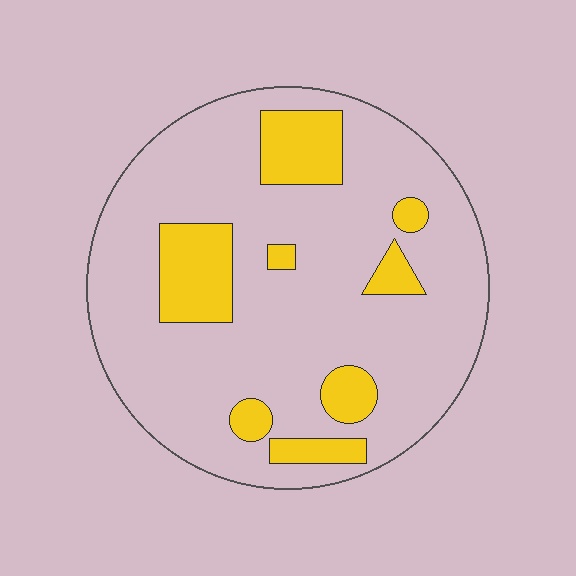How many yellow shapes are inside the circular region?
8.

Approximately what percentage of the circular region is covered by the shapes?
Approximately 20%.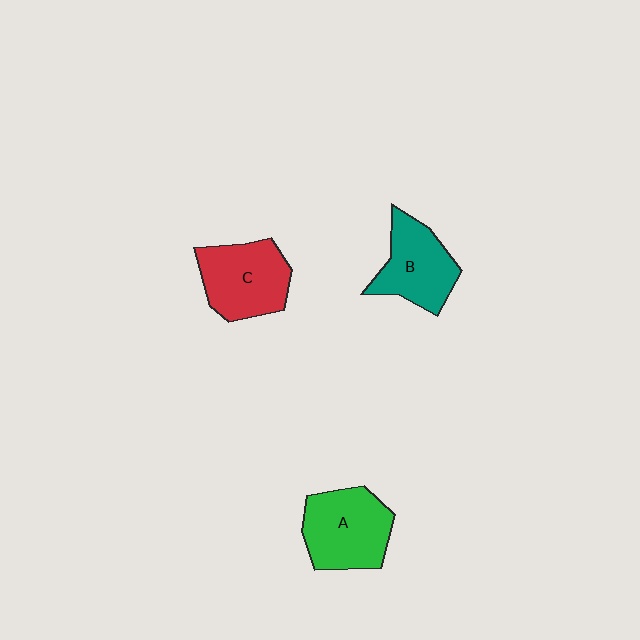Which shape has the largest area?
Shape A (green).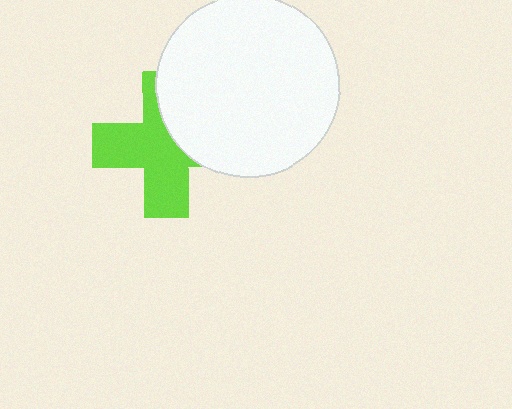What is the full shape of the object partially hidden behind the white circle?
The partially hidden object is a lime cross.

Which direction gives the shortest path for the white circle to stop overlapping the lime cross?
Moving right gives the shortest separation.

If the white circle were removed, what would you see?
You would see the complete lime cross.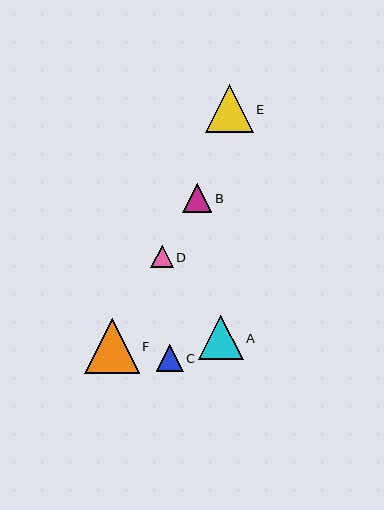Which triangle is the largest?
Triangle F is the largest with a size of approximately 55 pixels.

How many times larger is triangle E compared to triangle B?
Triangle E is approximately 1.7 times the size of triangle B.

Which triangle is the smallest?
Triangle D is the smallest with a size of approximately 22 pixels.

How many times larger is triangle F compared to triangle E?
Triangle F is approximately 1.1 times the size of triangle E.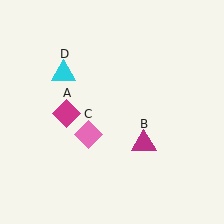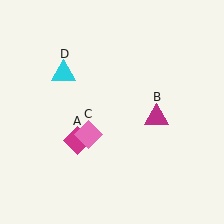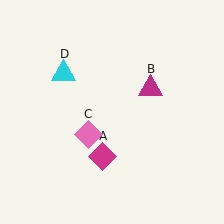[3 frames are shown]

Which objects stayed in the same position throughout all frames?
Pink diamond (object C) and cyan triangle (object D) remained stationary.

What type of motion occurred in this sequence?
The magenta diamond (object A), magenta triangle (object B) rotated counterclockwise around the center of the scene.